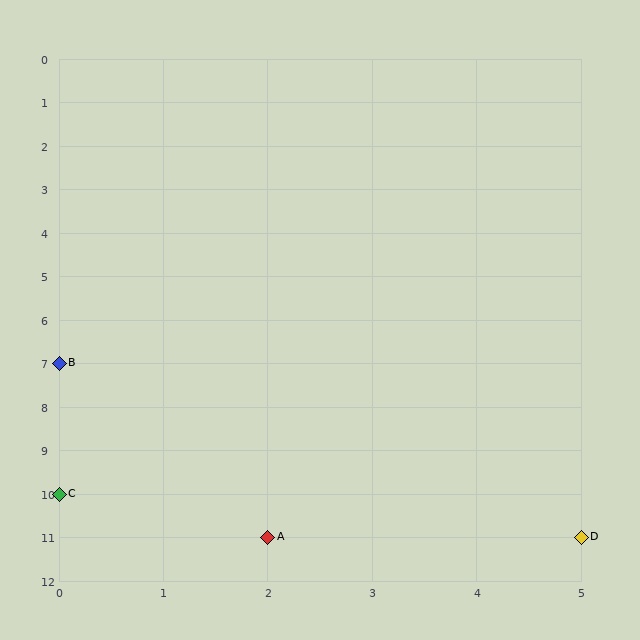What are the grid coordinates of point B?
Point B is at grid coordinates (0, 7).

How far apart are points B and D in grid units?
Points B and D are 5 columns and 4 rows apart (about 6.4 grid units diagonally).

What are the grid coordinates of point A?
Point A is at grid coordinates (2, 11).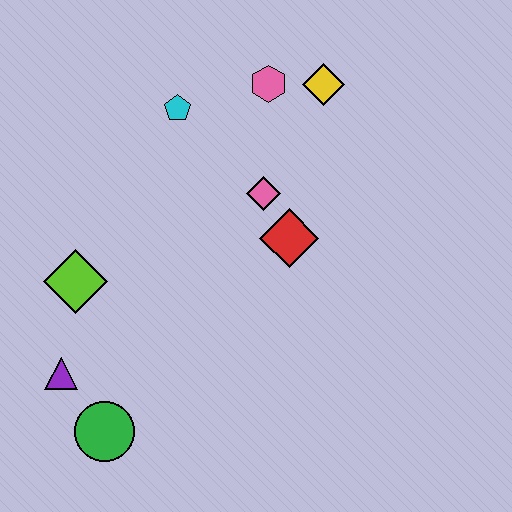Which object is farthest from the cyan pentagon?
The green circle is farthest from the cyan pentagon.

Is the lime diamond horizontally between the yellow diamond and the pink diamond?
No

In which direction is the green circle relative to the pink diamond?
The green circle is below the pink diamond.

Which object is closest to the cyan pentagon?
The pink hexagon is closest to the cyan pentagon.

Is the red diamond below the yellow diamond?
Yes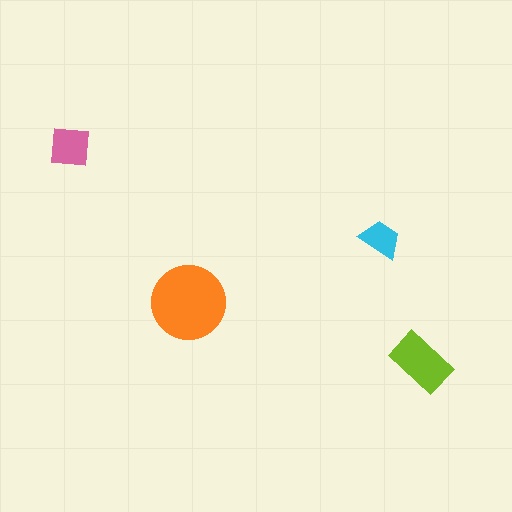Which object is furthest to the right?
The lime rectangle is rightmost.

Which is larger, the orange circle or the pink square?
The orange circle.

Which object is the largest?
The orange circle.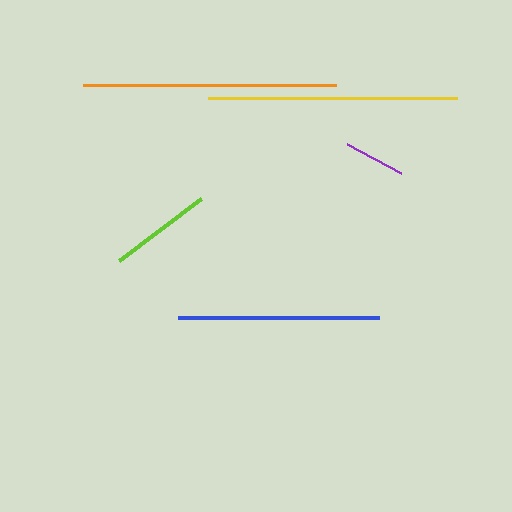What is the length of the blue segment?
The blue segment is approximately 201 pixels long.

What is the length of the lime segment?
The lime segment is approximately 103 pixels long.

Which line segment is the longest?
The orange line is the longest at approximately 253 pixels.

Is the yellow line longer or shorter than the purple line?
The yellow line is longer than the purple line.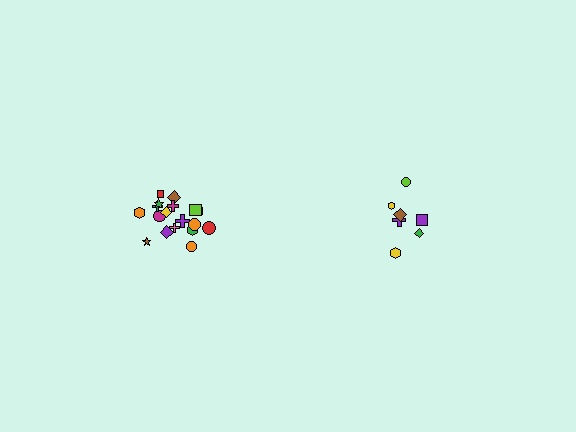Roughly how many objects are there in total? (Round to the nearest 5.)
Roughly 25 objects in total.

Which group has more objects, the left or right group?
The left group.